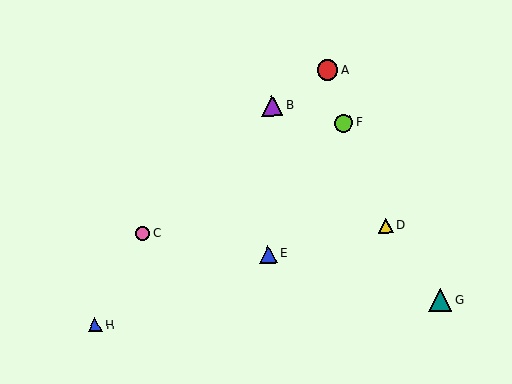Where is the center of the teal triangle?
The center of the teal triangle is at (440, 300).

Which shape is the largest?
The teal triangle (labeled G) is the largest.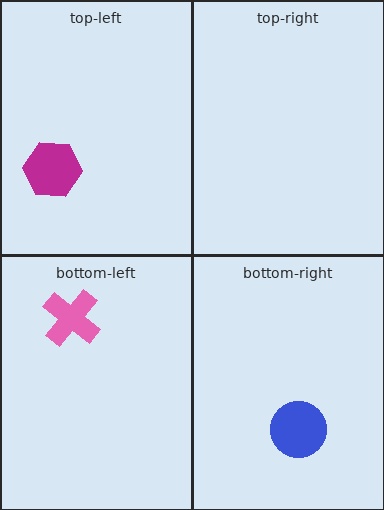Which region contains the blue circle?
The bottom-right region.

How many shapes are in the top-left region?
1.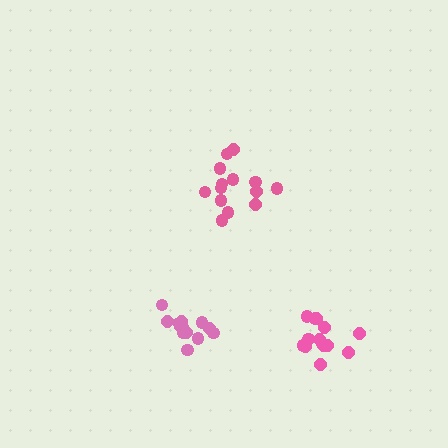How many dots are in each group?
Group 1: 14 dots, Group 2: 13 dots, Group 3: 14 dots (41 total).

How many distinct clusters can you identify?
There are 3 distinct clusters.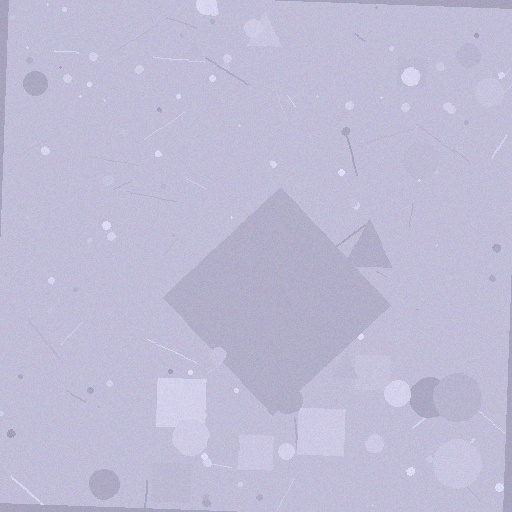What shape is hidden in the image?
A diamond is hidden in the image.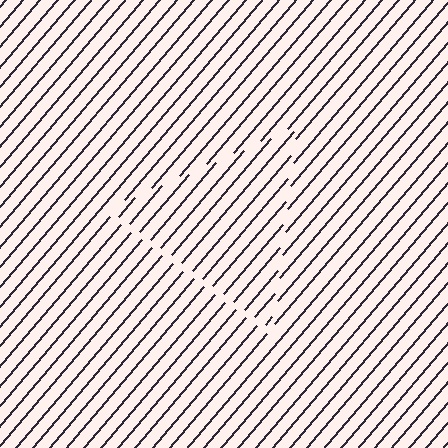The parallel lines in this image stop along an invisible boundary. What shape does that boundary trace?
An illusory triangle. The interior of the shape contains the same grating, shifted by half a period — the contour is defined by the phase discontinuity where line-ends from the inner and outer gratings abut.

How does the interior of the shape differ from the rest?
The interior of the shape contains the same grating, shifted by half a period — the contour is defined by the phase discontinuity where line-ends from the inner and outer gratings abut.